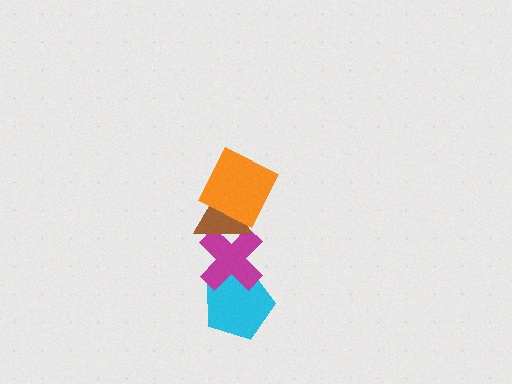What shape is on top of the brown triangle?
The orange square is on top of the brown triangle.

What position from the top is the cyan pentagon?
The cyan pentagon is 4th from the top.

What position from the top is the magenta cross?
The magenta cross is 3rd from the top.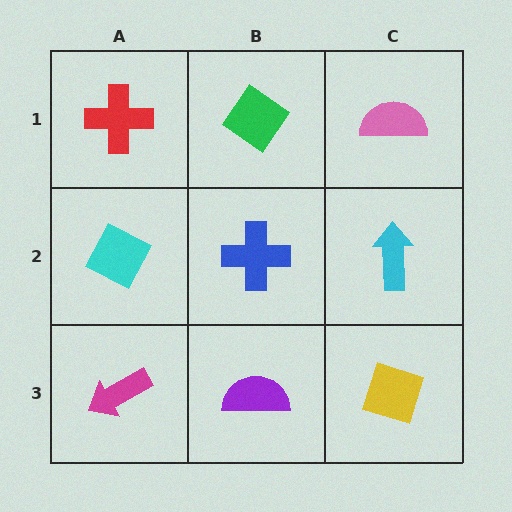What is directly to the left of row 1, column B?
A red cross.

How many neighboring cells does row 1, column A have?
2.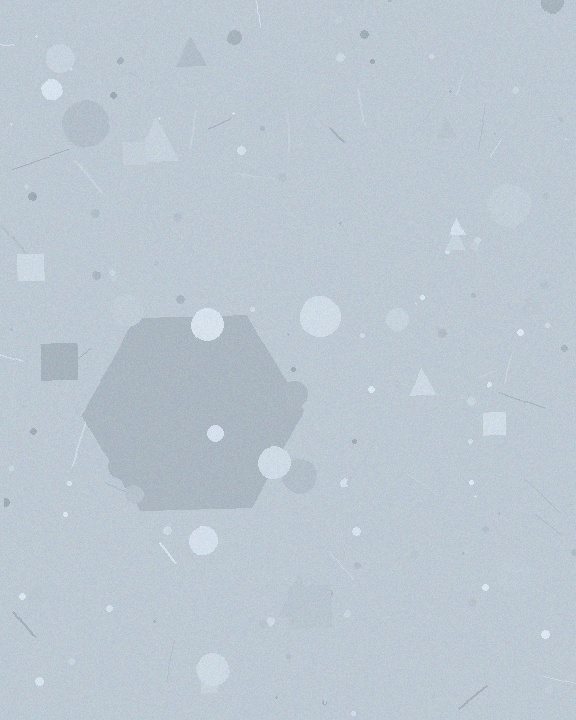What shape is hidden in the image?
A hexagon is hidden in the image.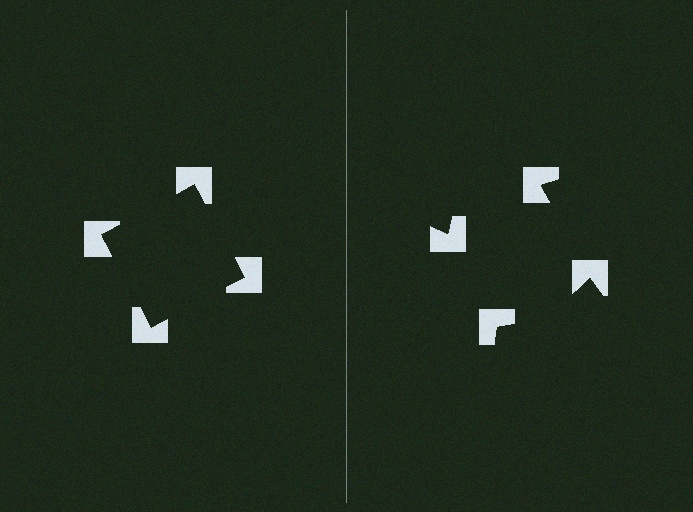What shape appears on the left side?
An illusory square.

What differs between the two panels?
The notched squares are positioned identically on both sides; only the wedge orientations differ. On the left they align to a square; on the right they are misaligned.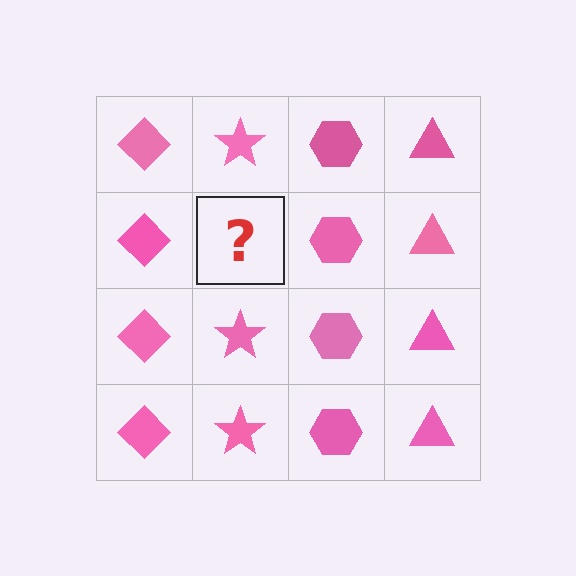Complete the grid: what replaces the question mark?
The question mark should be replaced with a pink star.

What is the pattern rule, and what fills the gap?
The rule is that each column has a consistent shape. The gap should be filled with a pink star.